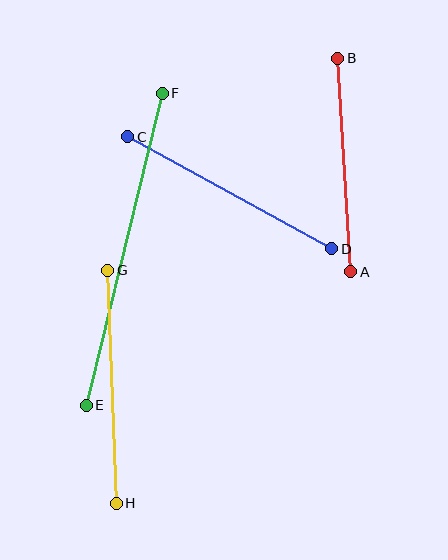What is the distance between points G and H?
The distance is approximately 233 pixels.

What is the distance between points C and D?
The distance is approximately 232 pixels.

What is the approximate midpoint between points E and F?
The midpoint is at approximately (124, 249) pixels.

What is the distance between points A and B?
The distance is approximately 214 pixels.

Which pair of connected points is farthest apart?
Points E and F are farthest apart.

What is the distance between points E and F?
The distance is approximately 321 pixels.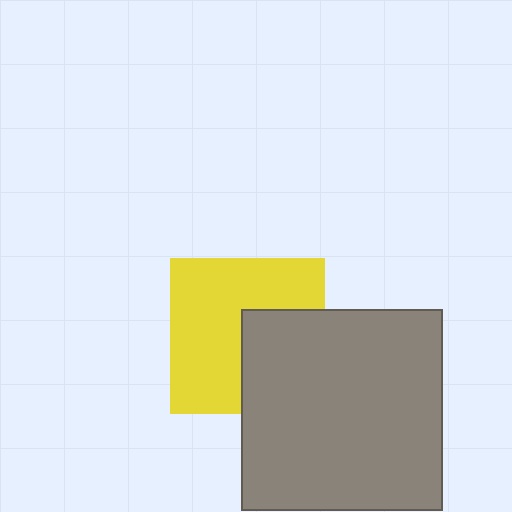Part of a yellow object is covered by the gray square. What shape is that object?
It is a square.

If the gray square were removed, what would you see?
You would see the complete yellow square.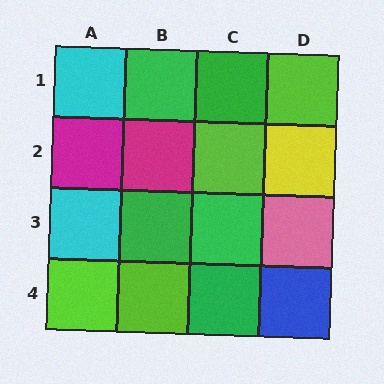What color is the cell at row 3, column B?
Green.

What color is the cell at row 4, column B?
Lime.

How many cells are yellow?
1 cell is yellow.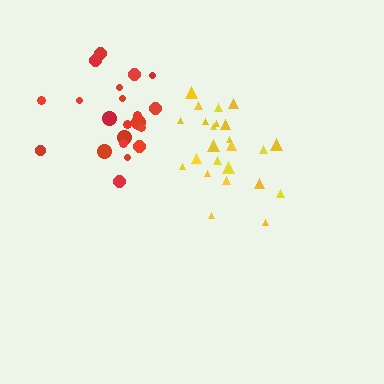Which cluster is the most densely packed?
Red.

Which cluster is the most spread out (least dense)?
Yellow.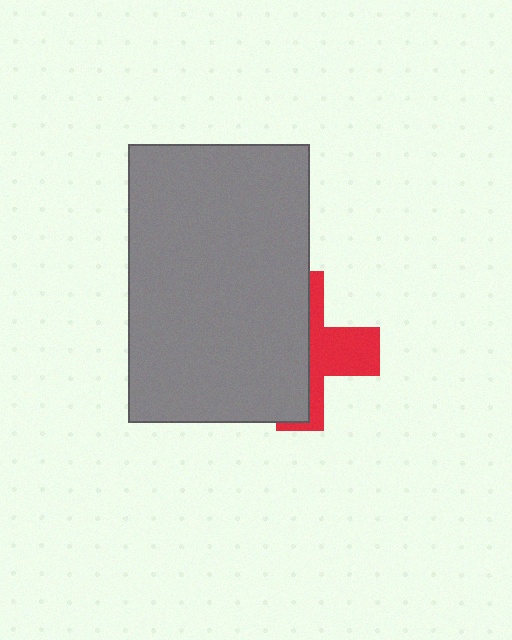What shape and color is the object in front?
The object in front is a gray rectangle.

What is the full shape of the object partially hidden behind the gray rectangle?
The partially hidden object is a red cross.